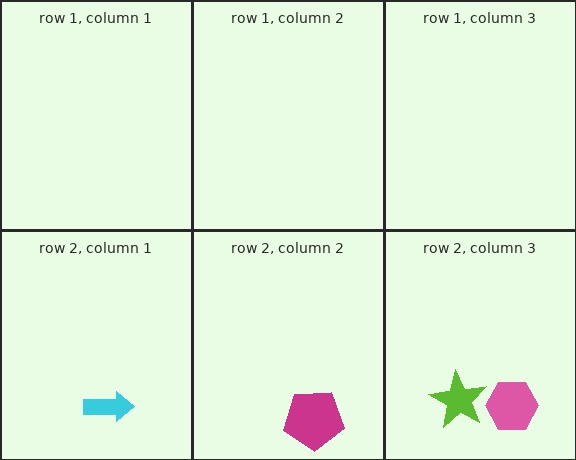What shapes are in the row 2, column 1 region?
The cyan arrow.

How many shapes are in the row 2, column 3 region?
2.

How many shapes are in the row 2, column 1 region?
1.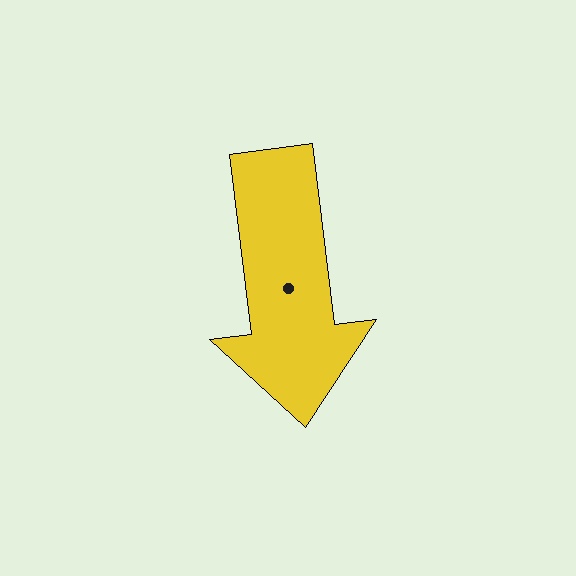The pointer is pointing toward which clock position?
Roughly 6 o'clock.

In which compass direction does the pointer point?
South.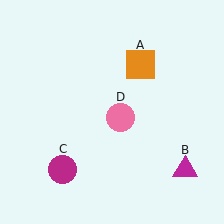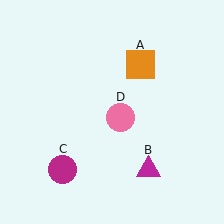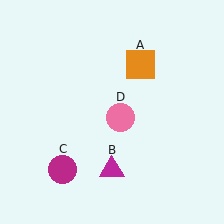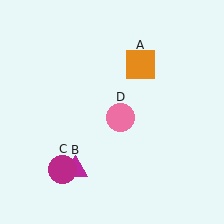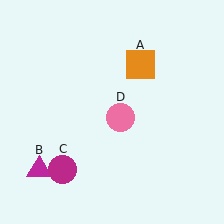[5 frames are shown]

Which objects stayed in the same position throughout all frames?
Orange square (object A) and magenta circle (object C) and pink circle (object D) remained stationary.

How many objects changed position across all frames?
1 object changed position: magenta triangle (object B).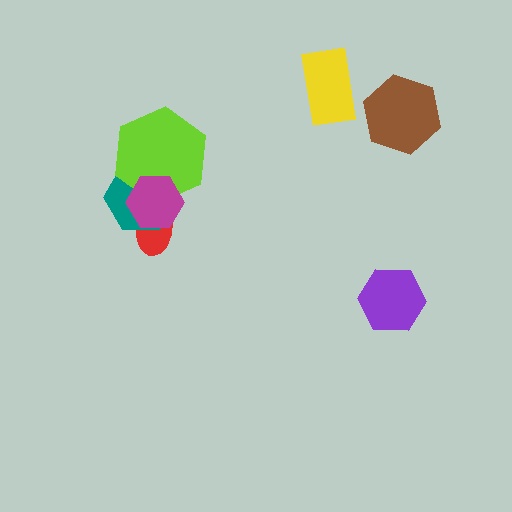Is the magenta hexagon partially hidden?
No, no other shape covers it.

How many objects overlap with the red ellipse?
2 objects overlap with the red ellipse.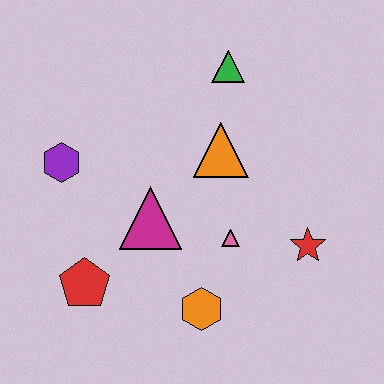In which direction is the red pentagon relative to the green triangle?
The red pentagon is below the green triangle.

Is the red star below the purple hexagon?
Yes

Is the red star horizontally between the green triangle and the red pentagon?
No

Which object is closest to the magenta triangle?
The pink triangle is closest to the magenta triangle.